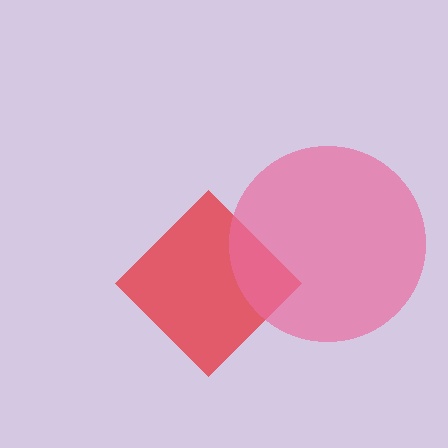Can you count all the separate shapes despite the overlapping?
Yes, there are 2 separate shapes.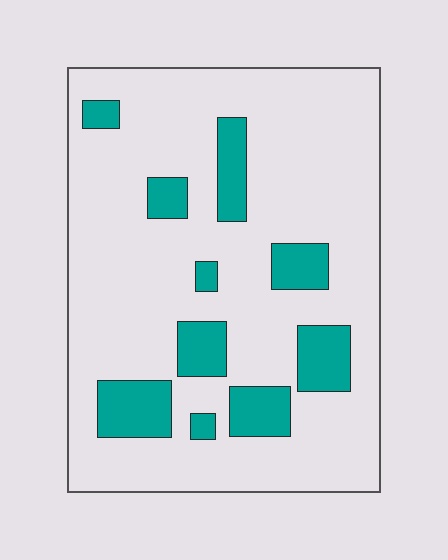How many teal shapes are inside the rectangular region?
10.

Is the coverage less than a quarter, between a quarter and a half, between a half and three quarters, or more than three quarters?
Less than a quarter.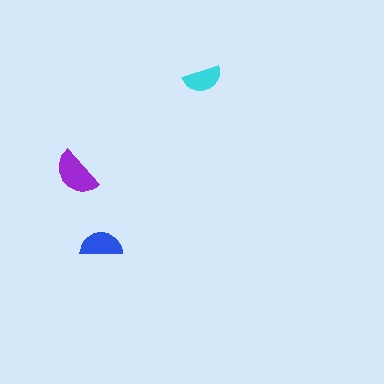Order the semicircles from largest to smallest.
the purple one, the blue one, the cyan one.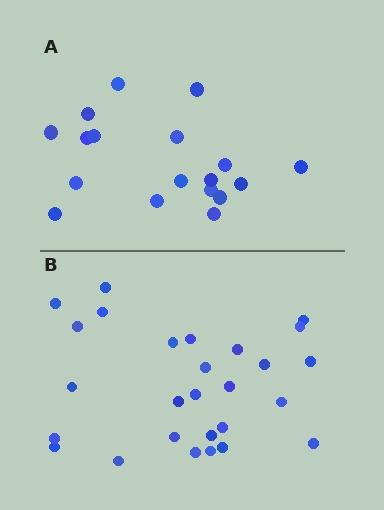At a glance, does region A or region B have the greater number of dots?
Region B (the bottom region) has more dots.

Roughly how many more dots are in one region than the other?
Region B has roughly 8 or so more dots than region A.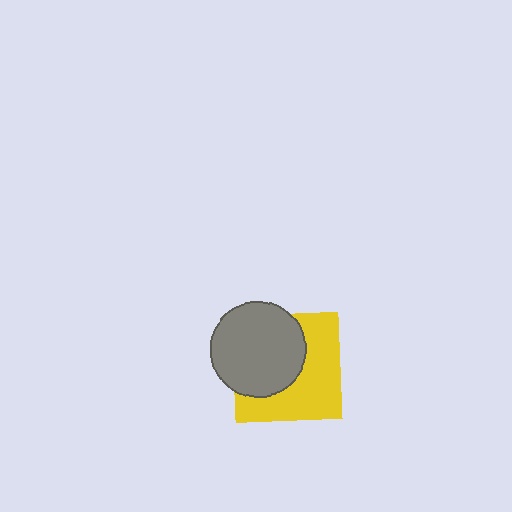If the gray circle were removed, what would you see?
You would see the complete yellow square.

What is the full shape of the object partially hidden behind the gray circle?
The partially hidden object is a yellow square.